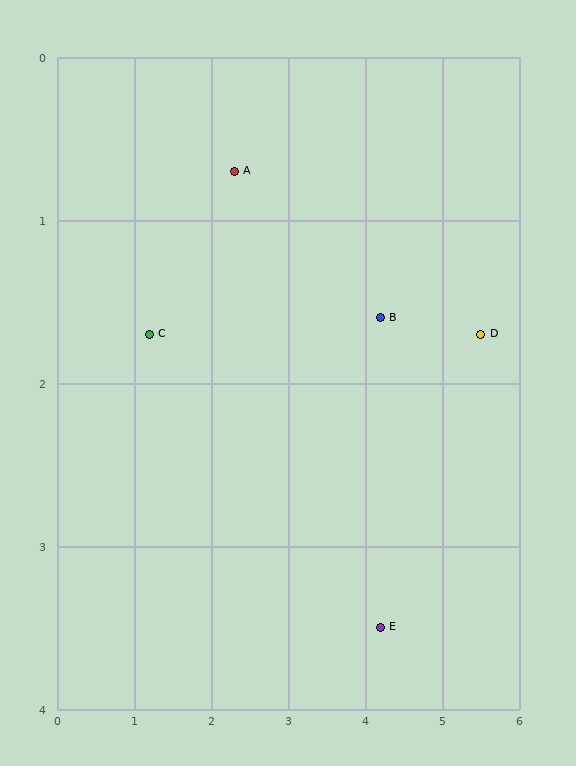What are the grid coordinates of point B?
Point B is at approximately (4.2, 1.6).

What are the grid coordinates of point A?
Point A is at approximately (2.3, 0.7).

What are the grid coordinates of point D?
Point D is at approximately (5.5, 1.7).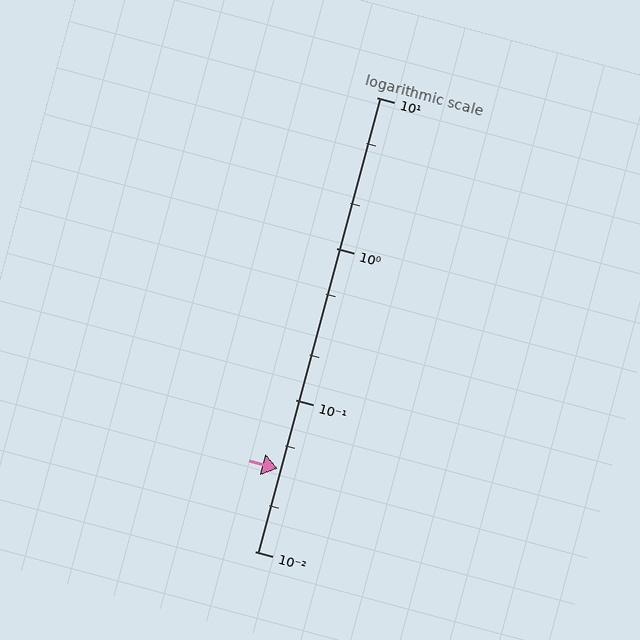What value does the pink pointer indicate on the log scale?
The pointer indicates approximately 0.035.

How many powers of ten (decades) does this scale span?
The scale spans 3 decades, from 0.01 to 10.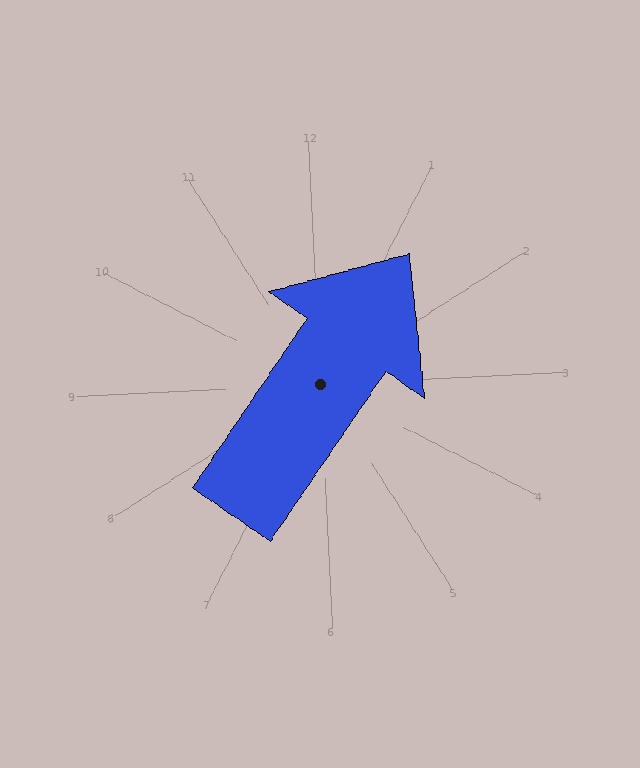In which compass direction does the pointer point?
Northeast.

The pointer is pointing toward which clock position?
Roughly 1 o'clock.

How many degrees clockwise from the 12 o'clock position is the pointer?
Approximately 37 degrees.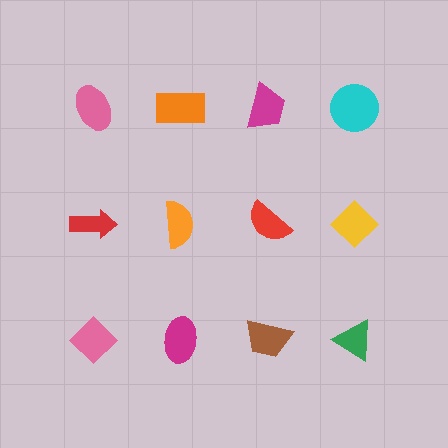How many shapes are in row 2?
4 shapes.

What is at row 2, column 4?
A yellow diamond.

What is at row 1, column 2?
An orange rectangle.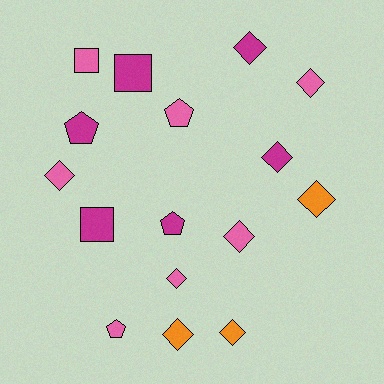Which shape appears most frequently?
Diamond, with 9 objects.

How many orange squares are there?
There are no orange squares.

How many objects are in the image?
There are 16 objects.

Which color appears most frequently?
Pink, with 7 objects.